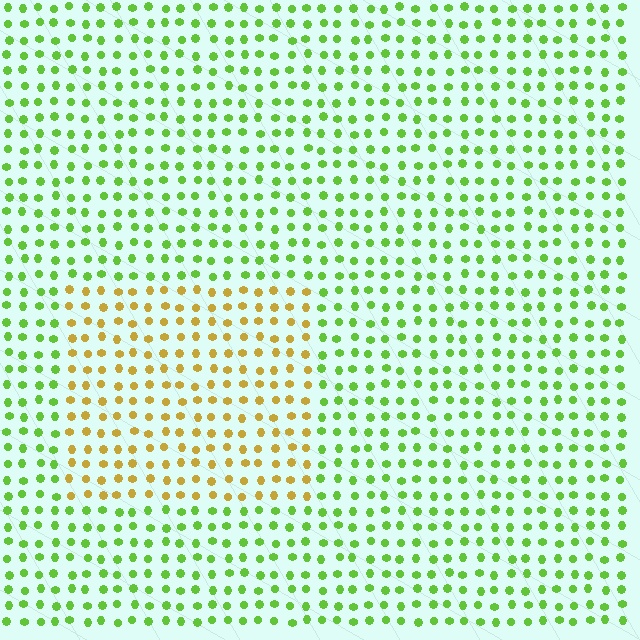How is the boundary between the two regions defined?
The boundary is defined purely by a slight shift in hue (about 56 degrees). Spacing, size, and orientation are identical on both sides.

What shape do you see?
I see a rectangle.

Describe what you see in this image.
The image is filled with small lime elements in a uniform arrangement. A rectangle-shaped region is visible where the elements are tinted to a slightly different hue, forming a subtle color boundary.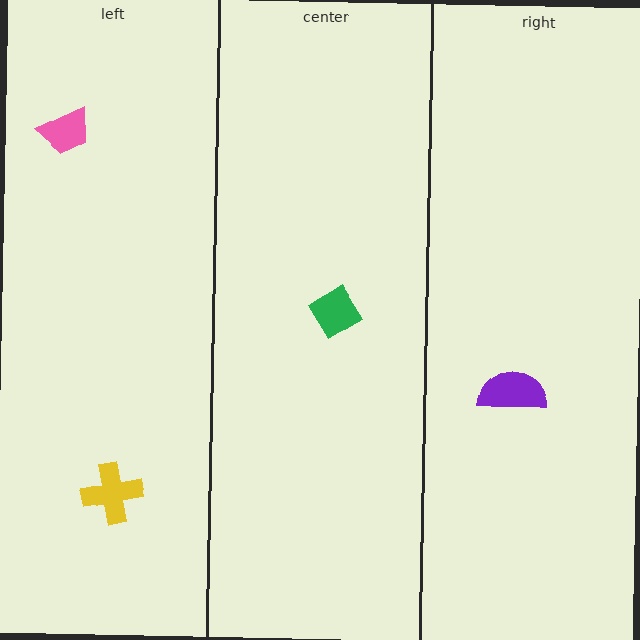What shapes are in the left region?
The yellow cross, the pink trapezoid.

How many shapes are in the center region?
1.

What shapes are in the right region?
The purple semicircle.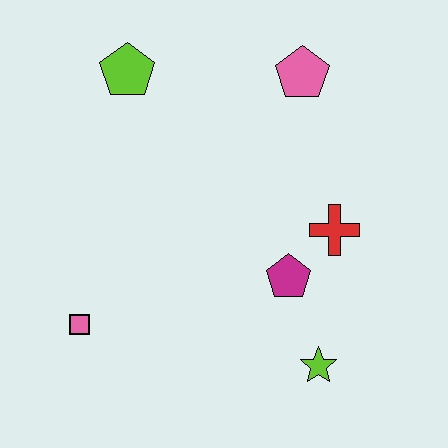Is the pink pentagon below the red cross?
No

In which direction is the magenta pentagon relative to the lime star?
The magenta pentagon is above the lime star.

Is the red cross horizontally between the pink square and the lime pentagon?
No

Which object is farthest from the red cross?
The pink square is farthest from the red cross.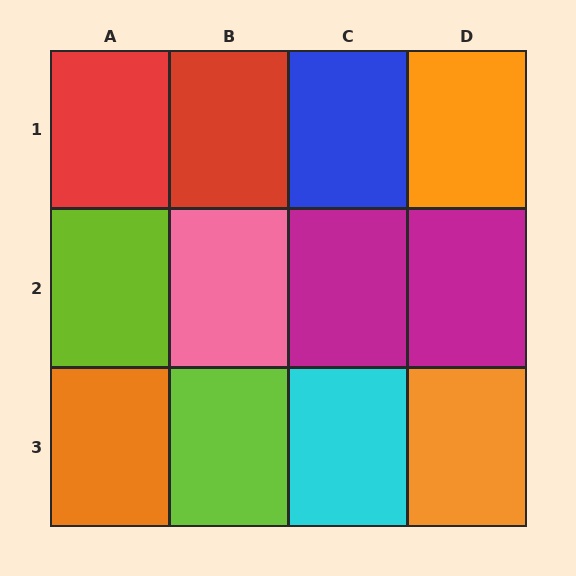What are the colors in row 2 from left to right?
Lime, pink, magenta, magenta.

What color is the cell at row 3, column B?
Lime.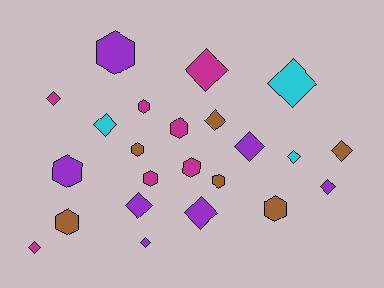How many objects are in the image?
There are 23 objects.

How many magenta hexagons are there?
There are 4 magenta hexagons.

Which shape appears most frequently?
Diamond, with 13 objects.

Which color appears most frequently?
Purple, with 7 objects.